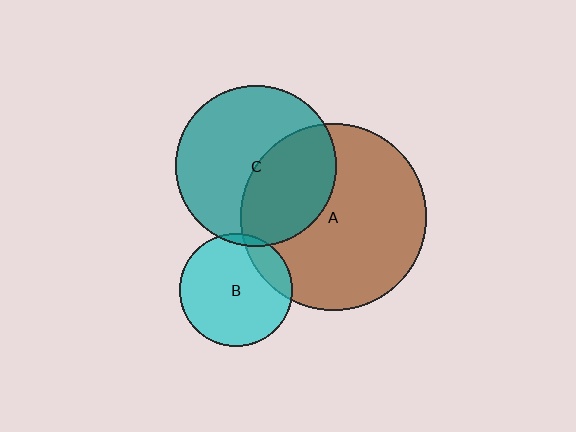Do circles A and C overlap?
Yes.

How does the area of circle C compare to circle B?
Approximately 2.0 times.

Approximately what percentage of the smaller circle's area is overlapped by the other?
Approximately 40%.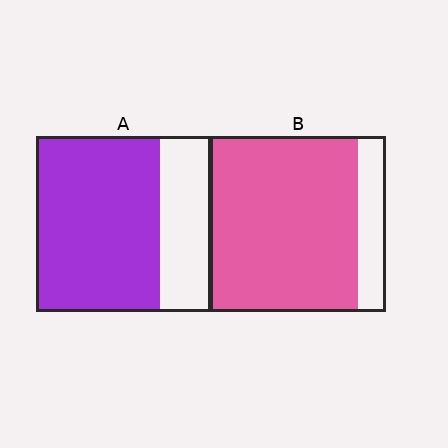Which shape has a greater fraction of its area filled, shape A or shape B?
Shape B.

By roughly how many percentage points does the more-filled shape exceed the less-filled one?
By roughly 15 percentage points (B over A).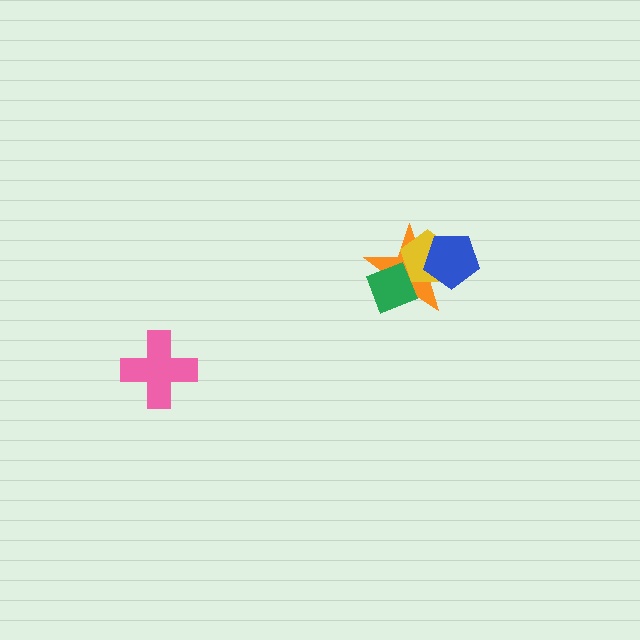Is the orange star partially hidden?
Yes, it is partially covered by another shape.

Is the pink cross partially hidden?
No, no other shape covers it.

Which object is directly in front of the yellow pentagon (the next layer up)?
The green diamond is directly in front of the yellow pentagon.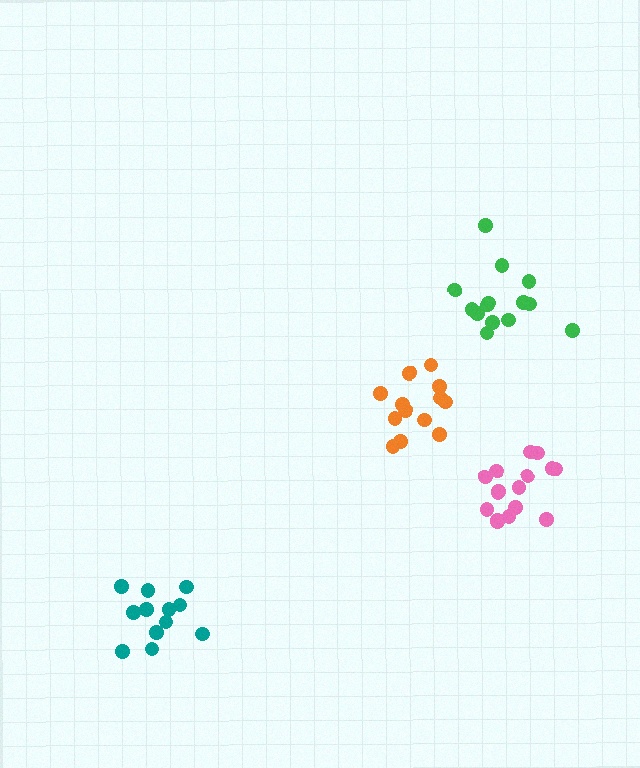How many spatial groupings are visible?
There are 4 spatial groupings.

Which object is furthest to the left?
The teal cluster is leftmost.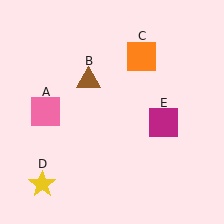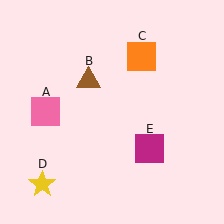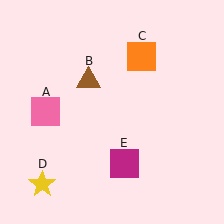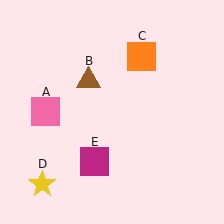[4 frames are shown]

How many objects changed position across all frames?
1 object changed position: magenta square (object E).